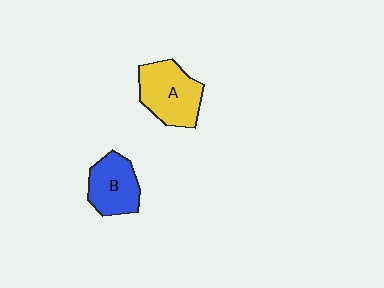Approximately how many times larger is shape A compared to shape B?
Approximately 1.3 times.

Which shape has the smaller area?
Shape B (blue).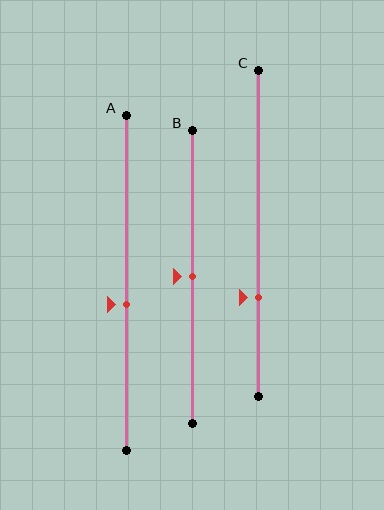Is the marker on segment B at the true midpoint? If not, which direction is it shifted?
Yes, the marker on segment B is at the true midpoint.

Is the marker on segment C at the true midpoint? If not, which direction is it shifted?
No, the marker on segment C is shifted downward by about 19% of the segment length.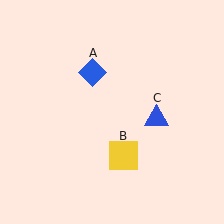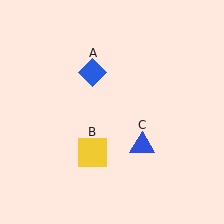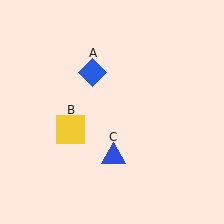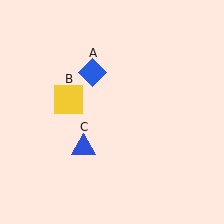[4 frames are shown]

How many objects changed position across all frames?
2 objects changed position: yellow square (object B), blue triangle (object C).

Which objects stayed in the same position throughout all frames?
Blue diamond (object A) remained stationary.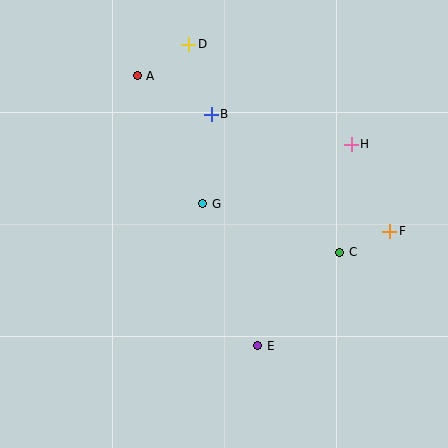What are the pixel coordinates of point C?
Point C is at (340, 252).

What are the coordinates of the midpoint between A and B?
The midpoint between A and B is at (174, 95).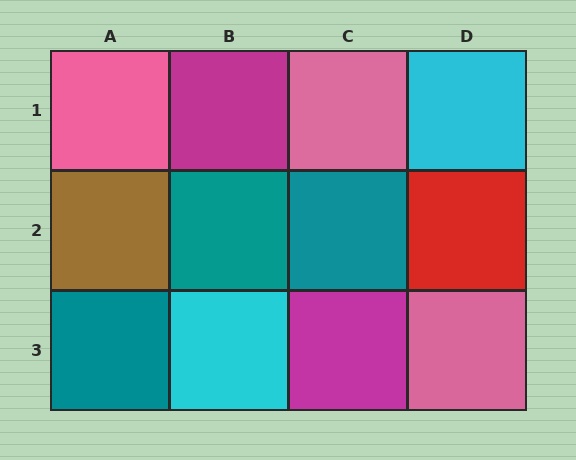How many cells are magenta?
2 cells are magenta.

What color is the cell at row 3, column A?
Teal.